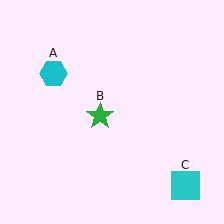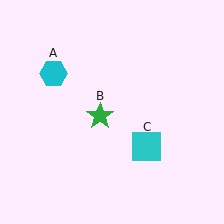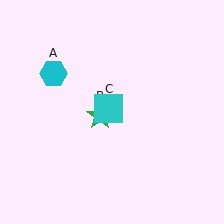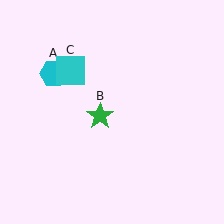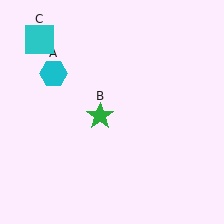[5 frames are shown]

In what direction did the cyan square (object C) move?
The cyan square (object C) moved up and to the left.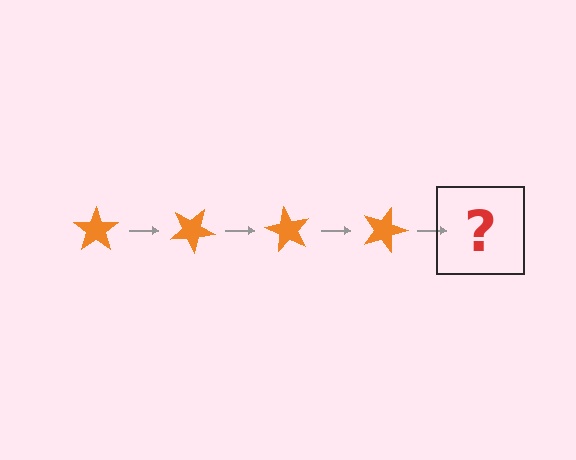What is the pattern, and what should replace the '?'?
The pattern is that the star rotates 30 degrees each step. The '?' should be an orange star rotated 120 degrees.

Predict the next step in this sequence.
The next step is an orange star rotated 120 degrees.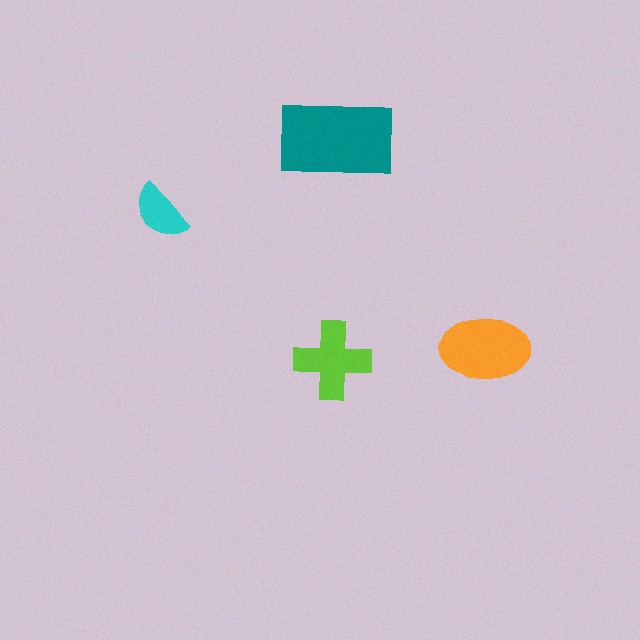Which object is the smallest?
The cyan semicircle.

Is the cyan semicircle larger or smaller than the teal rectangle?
Smaller.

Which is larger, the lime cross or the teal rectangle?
The teal rectangle.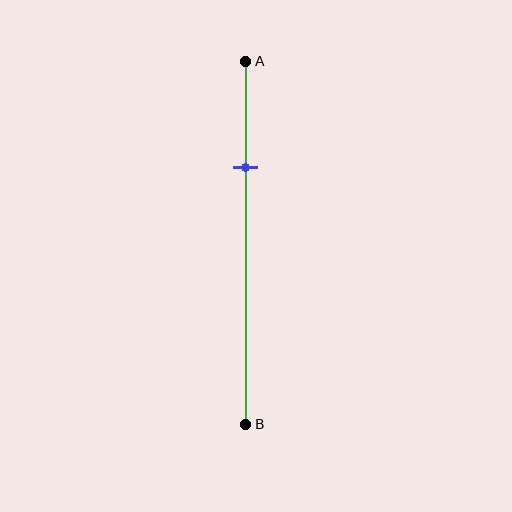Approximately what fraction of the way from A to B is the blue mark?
The blue mark is approximately 30% of the way from A to B.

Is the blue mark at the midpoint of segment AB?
No, the mark is at about 30% from A, not at the 50% midpoint.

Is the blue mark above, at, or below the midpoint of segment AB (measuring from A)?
The blue mark is above the midpoint of segment AB.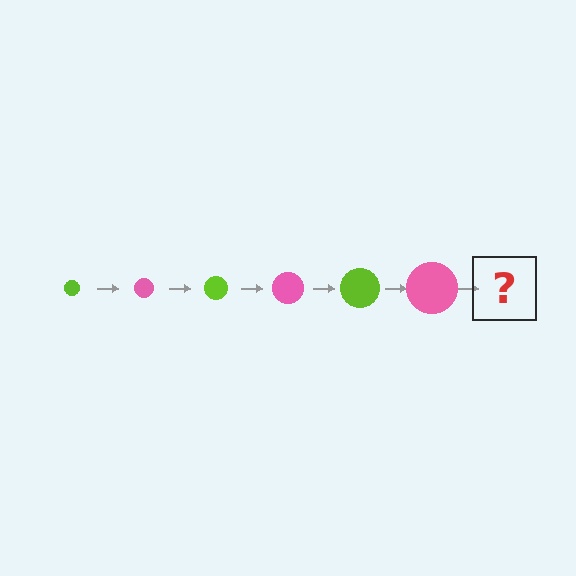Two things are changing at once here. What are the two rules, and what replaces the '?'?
The two rules are that the circle grows larger each step and the color cycles through lime and pink. The '?' should be a lime circle, larger than the previous one.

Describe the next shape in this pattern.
It should be a lime circle, larger than the previous one.